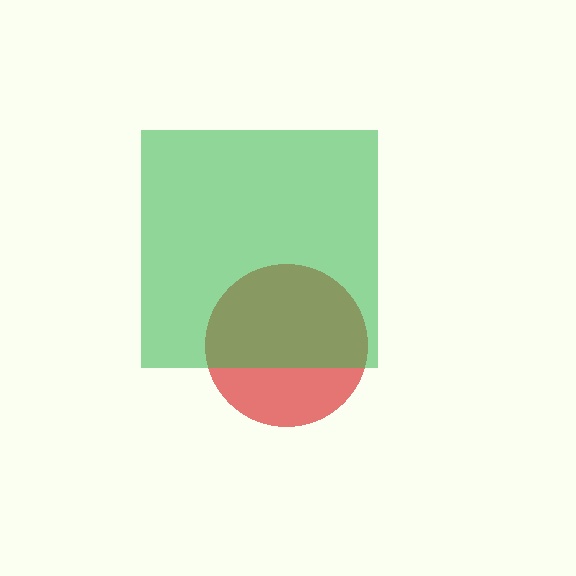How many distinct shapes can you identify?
There are 2 distinct shapes: a red circle, a green square.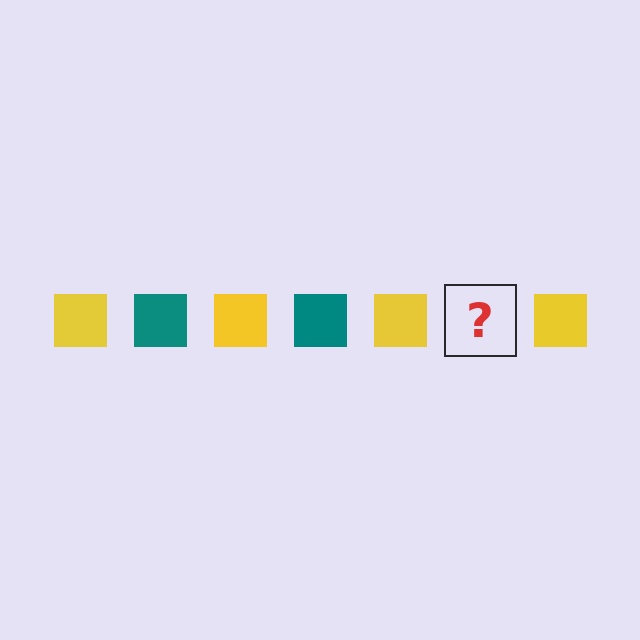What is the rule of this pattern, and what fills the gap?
The rule is that the pattern cycles through yellow, teal squares. The gap should be filled with a teal square.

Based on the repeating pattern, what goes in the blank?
The blank should be a teal square.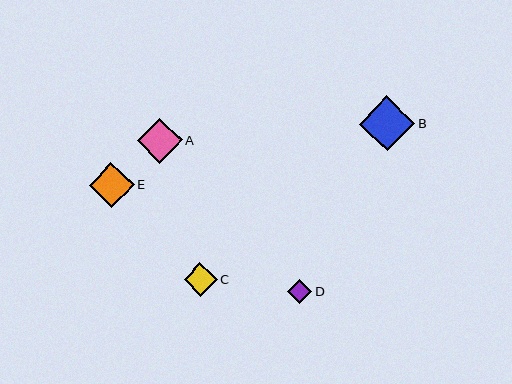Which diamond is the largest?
Diamond B is the largest with a size of approximately 55 pixels.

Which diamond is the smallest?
Diamond D is the smallest with a size of approximately 24 pixels.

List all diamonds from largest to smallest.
From largest to smallest: B, E, A, C, D.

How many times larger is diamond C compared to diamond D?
Diamond C is approximately 1.4 times the size of diamond D.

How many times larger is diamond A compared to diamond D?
Diamond A is approximately 1.8 times the size of diamond D.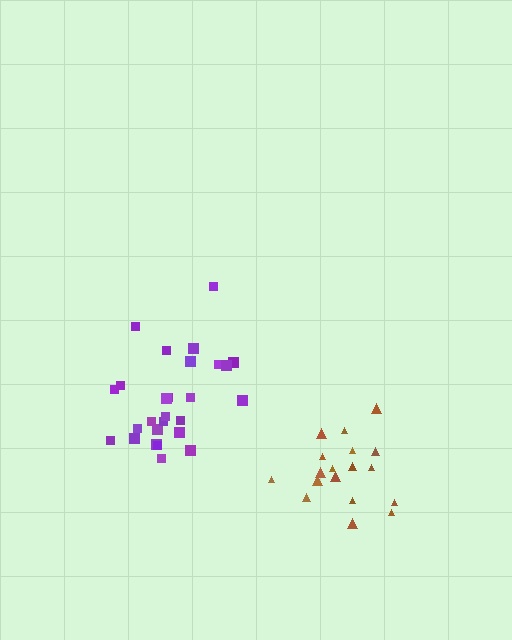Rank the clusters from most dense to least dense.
purple, brown.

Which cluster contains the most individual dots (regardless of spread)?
Purple (27).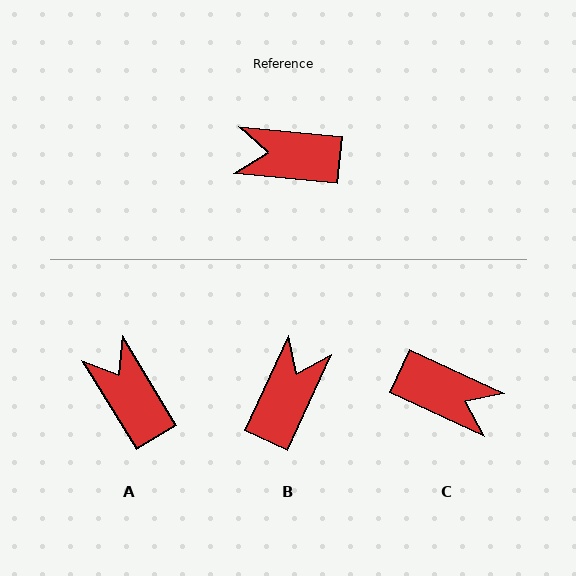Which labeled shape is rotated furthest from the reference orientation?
C, about 161 degrees away.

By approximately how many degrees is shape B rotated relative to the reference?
Approximately 109 degrees clockwise.